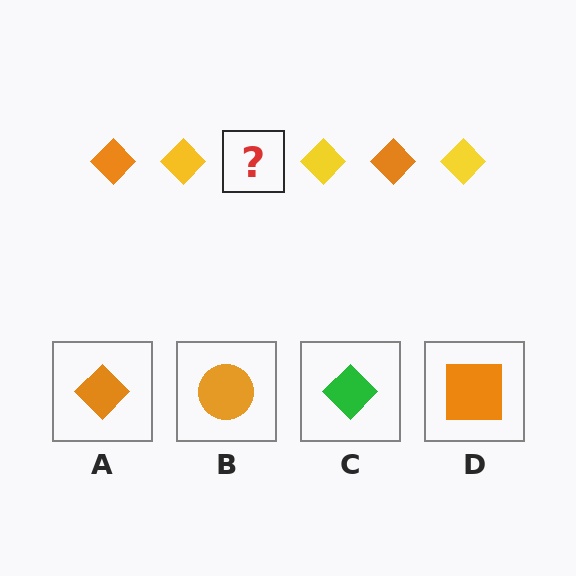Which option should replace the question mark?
Option A.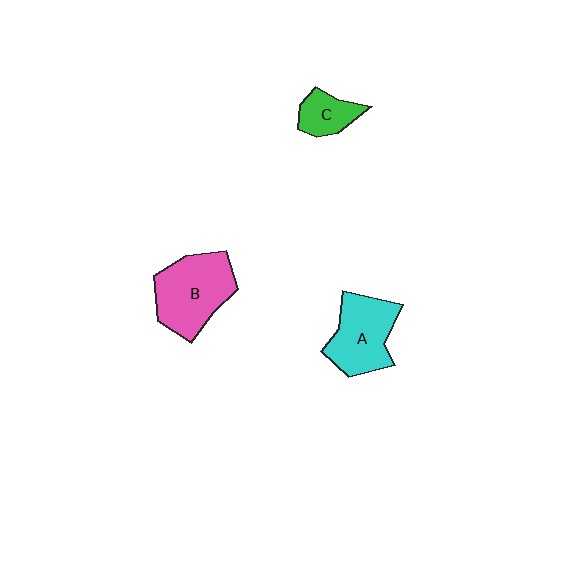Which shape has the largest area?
Shape B (pink).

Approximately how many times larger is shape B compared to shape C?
Approximately 2.3 times.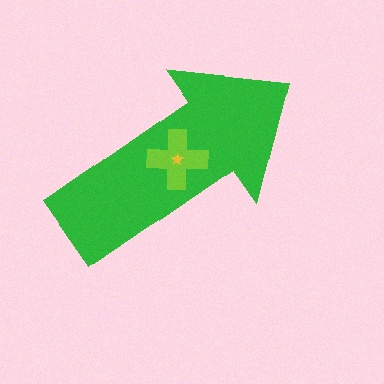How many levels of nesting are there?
3.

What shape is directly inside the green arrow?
The lime cross.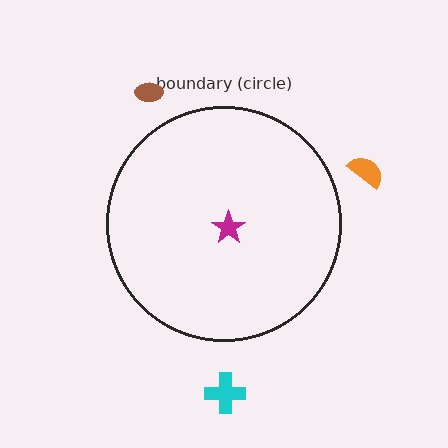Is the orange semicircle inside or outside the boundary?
Outside.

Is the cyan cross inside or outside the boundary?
Outside.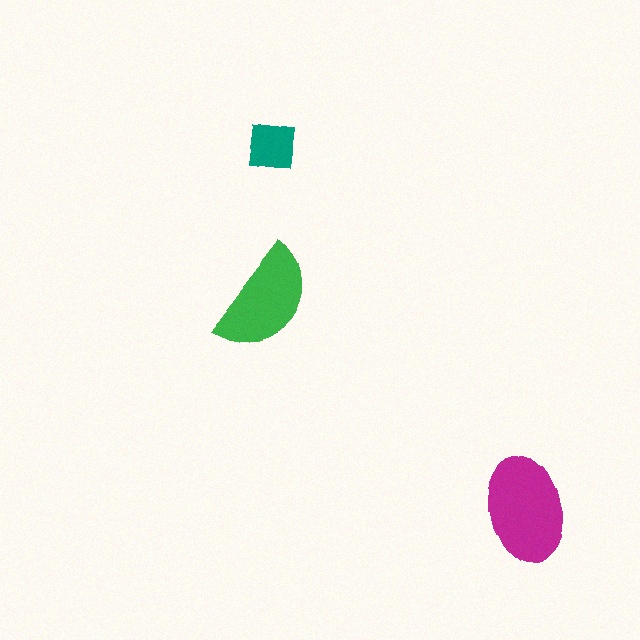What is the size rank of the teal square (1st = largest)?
3rd.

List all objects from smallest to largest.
The teal square, the green semicircle, the magenta ellipse.